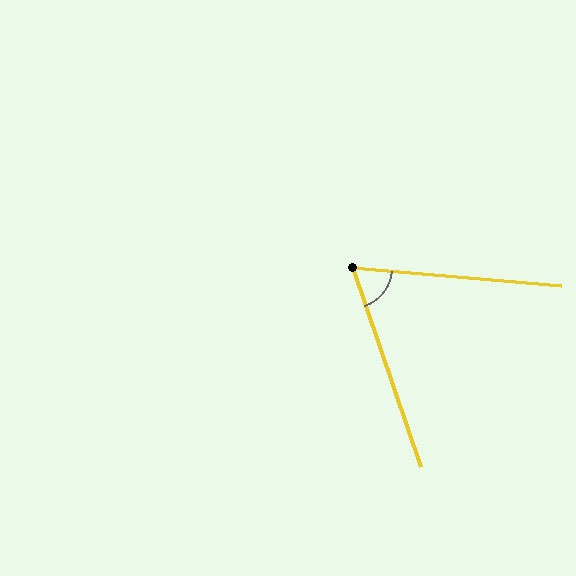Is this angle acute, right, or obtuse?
It is acute.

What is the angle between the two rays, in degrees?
Approximately 66 degrees.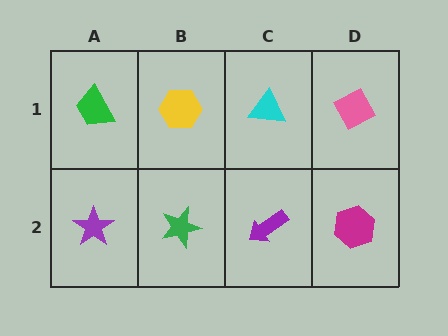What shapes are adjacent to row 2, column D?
A pink diamond (row 1, column D), a purple arrow (row 2, column C).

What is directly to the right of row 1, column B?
A cyan triangle.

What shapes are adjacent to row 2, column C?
A cyan triangle (row 1, column C), a green star (row 2, column B), a magenta hexagon (row 2, column D).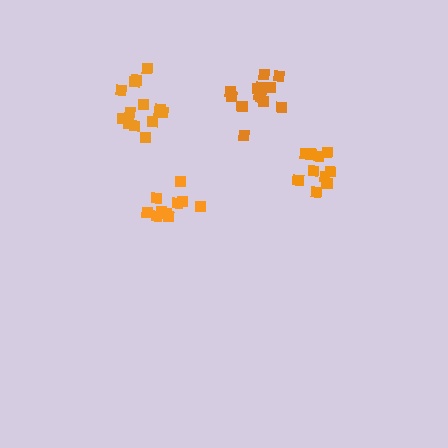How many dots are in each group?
Group 1: 10 dots, Group 2: 10 dots, Group 3: 14 dots, Group 4: 14 dots (48 total).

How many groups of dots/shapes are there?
There are 4 groups.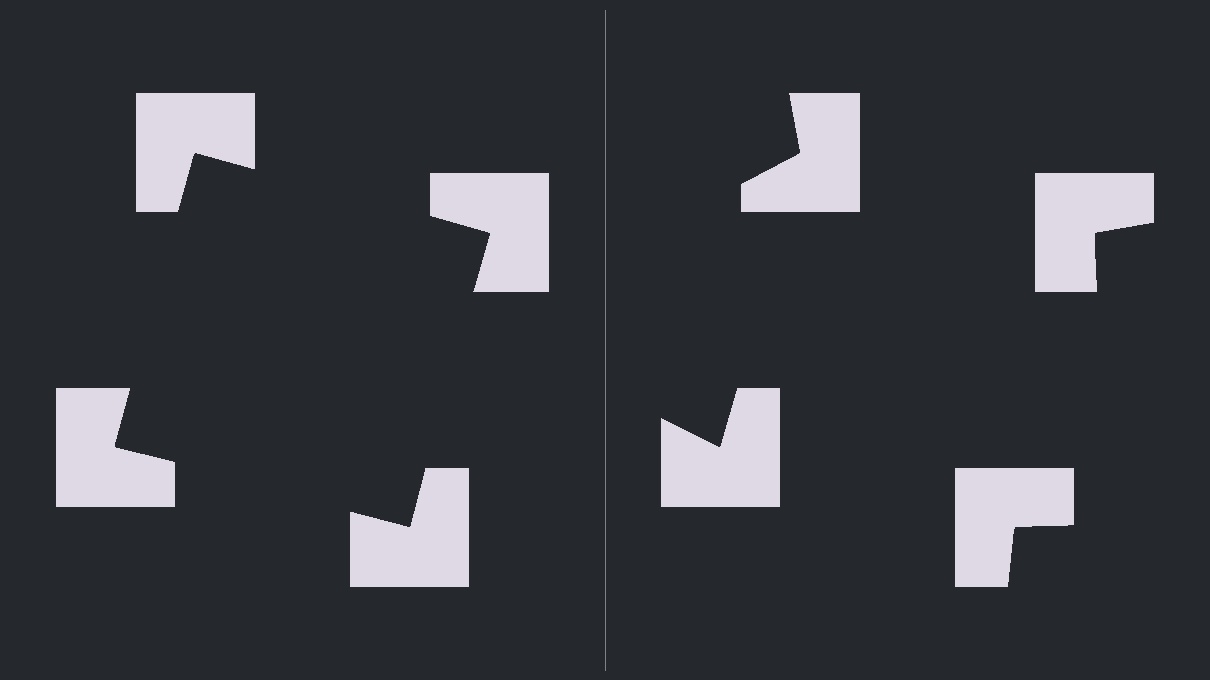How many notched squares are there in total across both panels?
8 — 4 on each side.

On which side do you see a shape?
An illusory square appears on the left side. On the right side the wedge cuts are rotated, so no coherent shape forms.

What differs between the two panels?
The notched squares are positioned identically on both sides; only the wedge orientations differ. On the left they align to a square; on the right they are misaligned.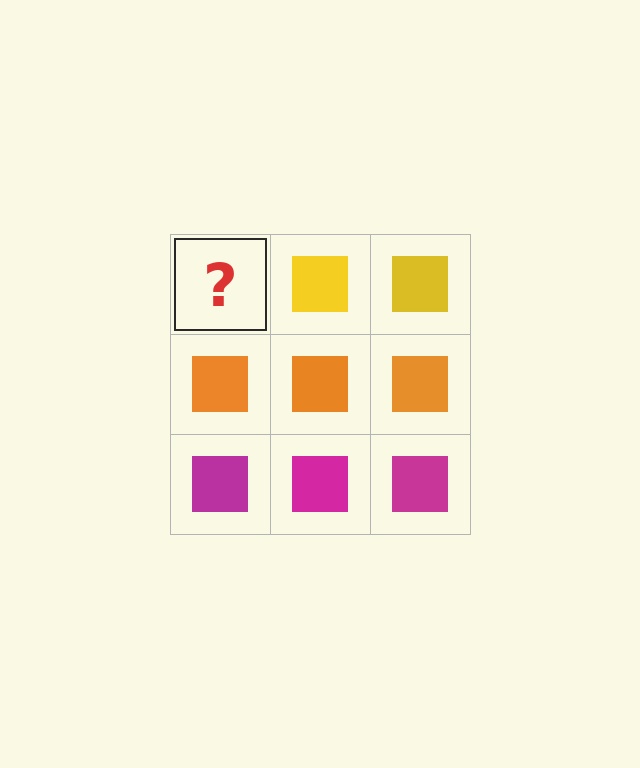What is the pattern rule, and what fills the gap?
The rule is that each row has a consistent color. The gap should be filled with a yellow square.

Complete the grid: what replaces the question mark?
The question mark should be replaced with a yellow square.